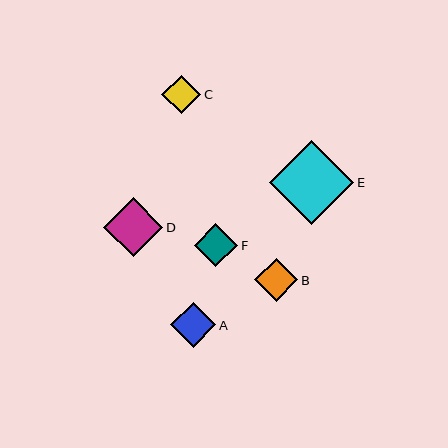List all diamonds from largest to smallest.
From largest to smallest: E, D, A, F, B, C.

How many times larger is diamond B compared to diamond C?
Diamond B is approximately 1.1 times the size of diamond C.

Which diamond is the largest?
Diamond E is the largest with a size of approximately 84 pixels.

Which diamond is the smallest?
Diamond C is the smallest with a size of approximately 39 pixels.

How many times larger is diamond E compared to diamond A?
Diamond E is approximately 1.9 times the size of diamond A.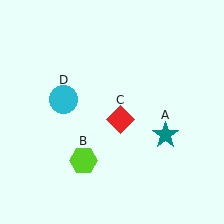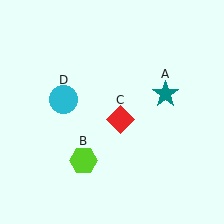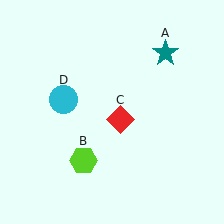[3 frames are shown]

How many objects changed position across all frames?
1 object changed position: teal star (object A).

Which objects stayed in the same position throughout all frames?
Lime hexagon (object B) and red diamond (object C) and cyan circle (object D) remained stationary.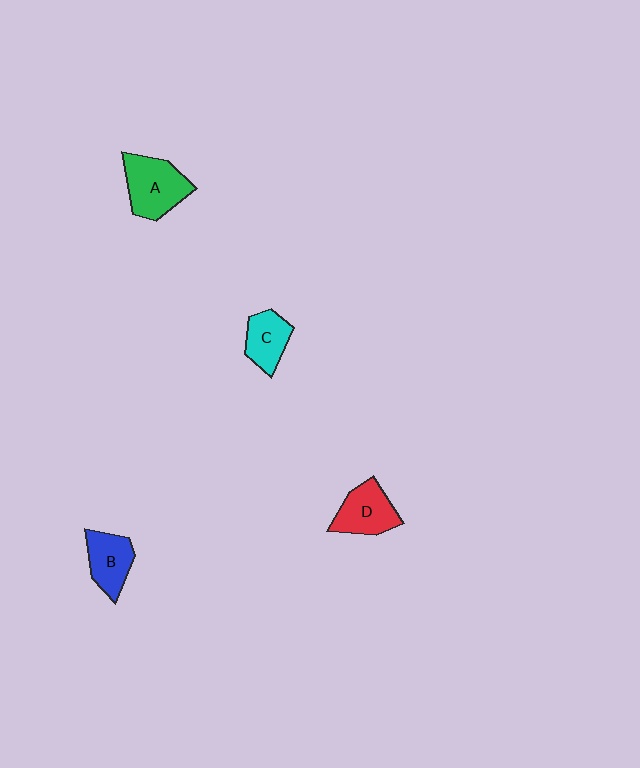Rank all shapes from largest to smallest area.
From largest to smallest: A (green), D (red), B (blue), C (cyan).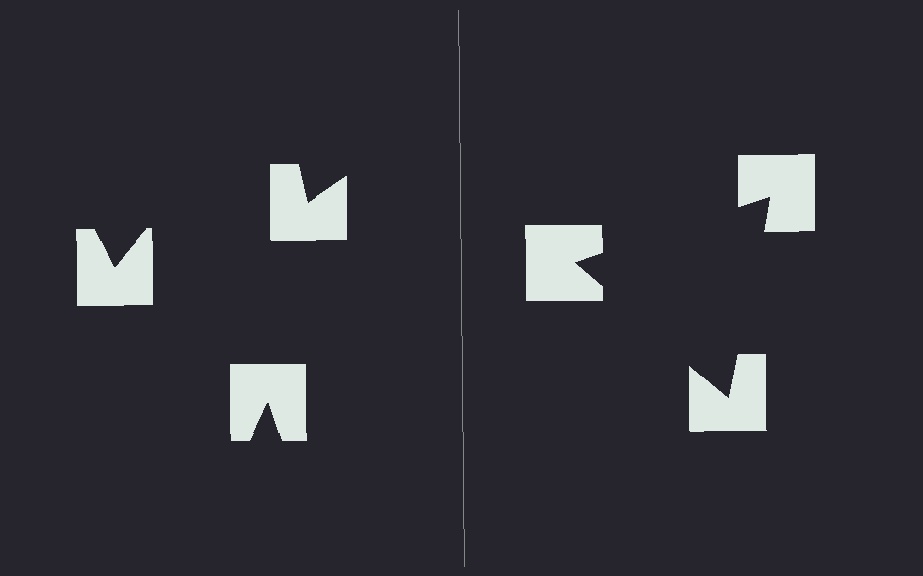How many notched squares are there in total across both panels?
6 — 3 on each side.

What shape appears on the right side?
An illusory triangle.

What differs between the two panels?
The notched squares are positioned identically on both sides; only the wedge orientations differ. On the right they align to a triangle; on the left they are misaligned.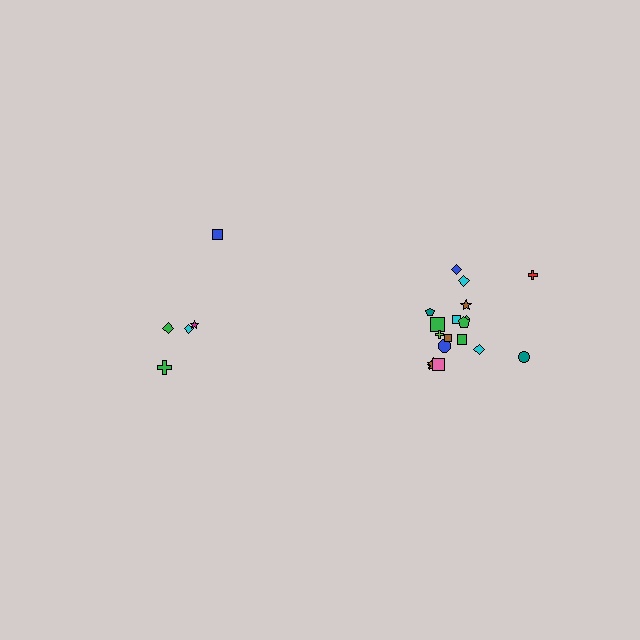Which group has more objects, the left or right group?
The right group.